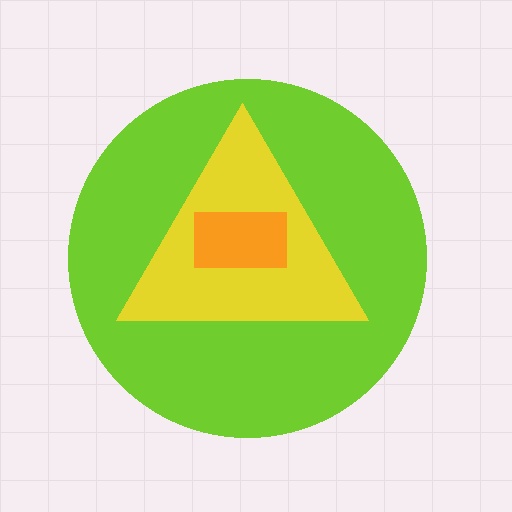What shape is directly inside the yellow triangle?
The orange rectangle.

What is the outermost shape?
The lime circle.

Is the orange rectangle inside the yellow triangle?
Yes.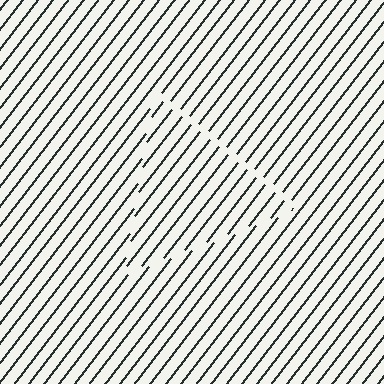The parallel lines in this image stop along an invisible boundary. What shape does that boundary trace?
An illusory triangle. The interior of the shape contains the same grating, shifted by half a period — the contour is defined by the phase discontinuity where line-ends from the inner and outer gratings abut.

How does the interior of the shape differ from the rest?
The interior of the shape contains the same grating, shifted by half a period — the contour is defined by the phase discontinuity where line-ends from the inner and outer gratings abut.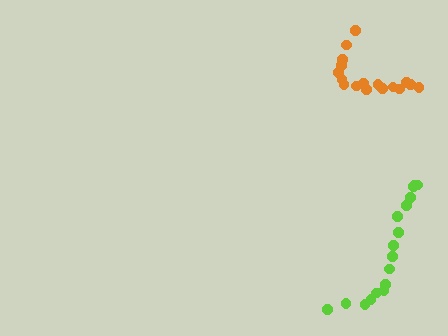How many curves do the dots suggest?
There are 2 distinct paths.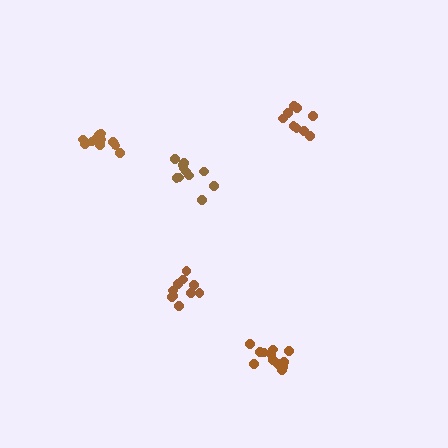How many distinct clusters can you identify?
There are 5 distinct clusters.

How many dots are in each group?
Group 1: 10 dots, Group 2: 9 dots, Group 3: 11 dots, Group 4: 11 dots, Group 5: 13 dots (54 total).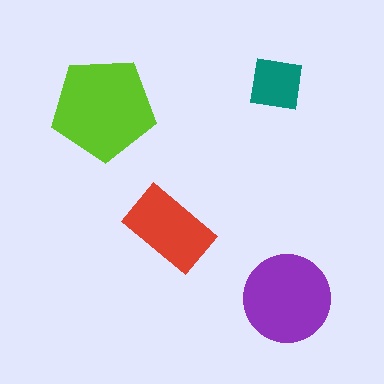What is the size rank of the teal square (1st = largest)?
4th.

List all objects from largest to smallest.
The lime pentagon, the purple circle, the red rectangle, the teal square.